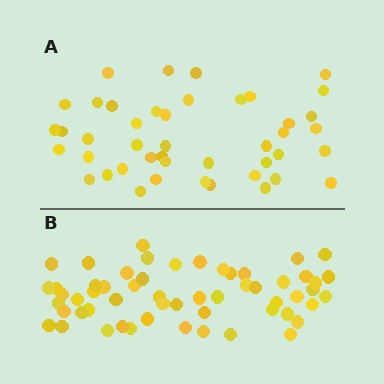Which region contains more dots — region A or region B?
Region B (the bottom region) has more dots.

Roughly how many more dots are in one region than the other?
Region B has roughly 12 or so more dots than region A.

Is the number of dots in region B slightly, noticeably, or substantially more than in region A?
Region B has noticeably more, but not dramatically so. The ratio is roughly 1.3 to 1.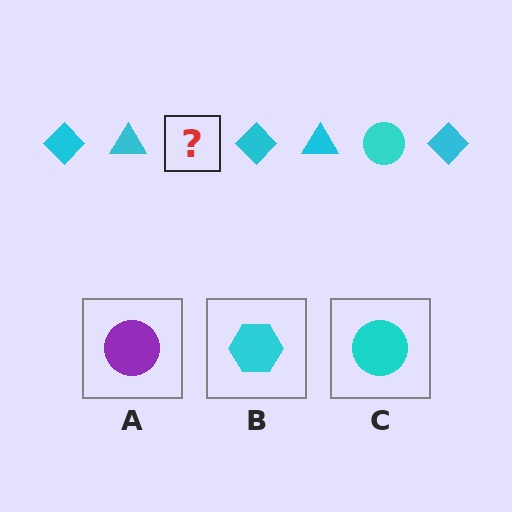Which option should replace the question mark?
Option C.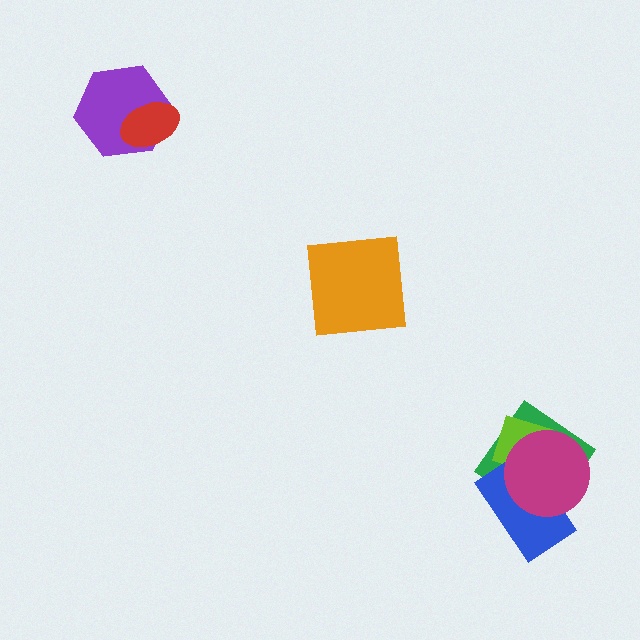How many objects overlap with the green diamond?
3 objects overlap with the green diamond.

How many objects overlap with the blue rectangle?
3 objects overlap with the blue rectangle.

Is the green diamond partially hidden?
Yes, it is partially covered by another shape.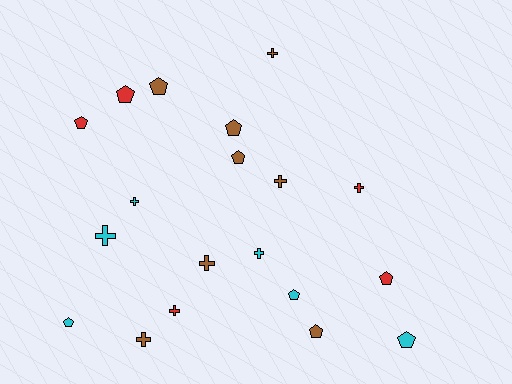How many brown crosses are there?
There are 4 brown crosses.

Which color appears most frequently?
Brown, with 8 objects.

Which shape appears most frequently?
Pentagon, with 10 objects.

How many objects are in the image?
There are 19 objects.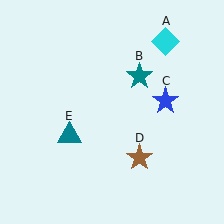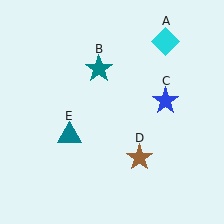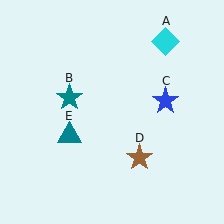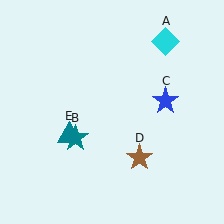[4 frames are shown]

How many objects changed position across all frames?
1 object changed position: teal star (object B).